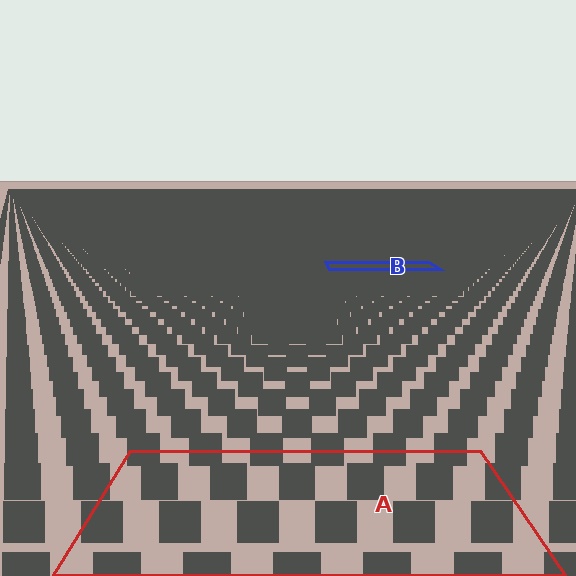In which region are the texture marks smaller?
The texture marks are smaller in region B, because it is farther away.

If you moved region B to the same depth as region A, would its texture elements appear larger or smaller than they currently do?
They would appear larger. At a closer depth, the same texture elements are projected at a bigger on-screen size.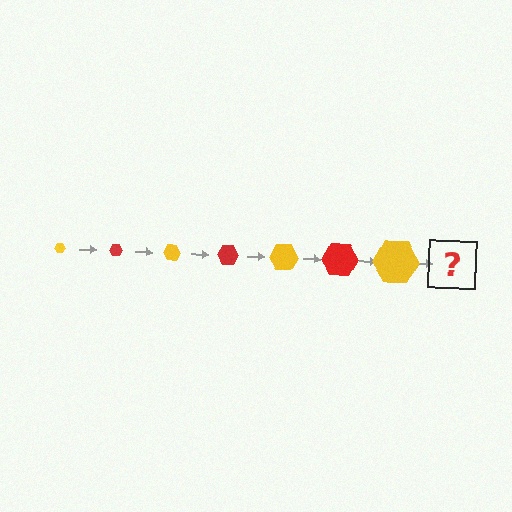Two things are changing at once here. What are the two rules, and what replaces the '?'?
The two rules are that the hexagon grows larger each step and the color cycles through yellow and red. The '?' should be a red hexagon, larger than the previous one.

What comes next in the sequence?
The next element should be a red hexagon, larger than the previous one.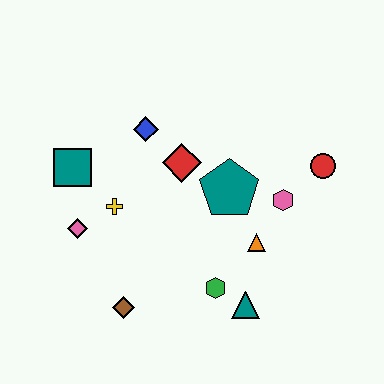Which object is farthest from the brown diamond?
The red circle is farthest from the brown diamond.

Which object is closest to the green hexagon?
The teal triangle is closest to the green hexagon.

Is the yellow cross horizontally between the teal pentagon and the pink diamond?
Yes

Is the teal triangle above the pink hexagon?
No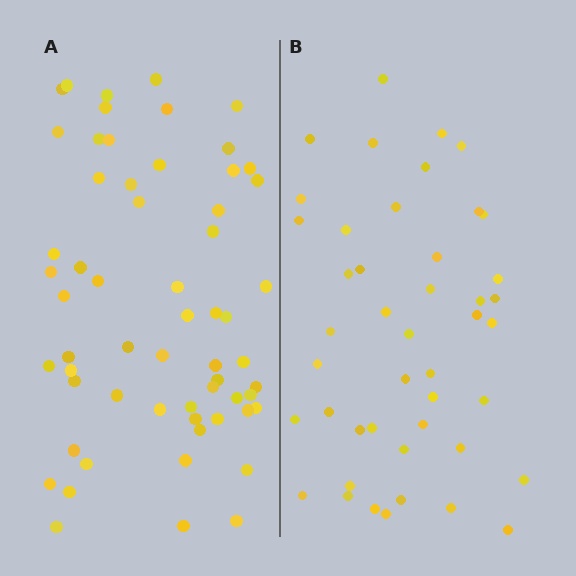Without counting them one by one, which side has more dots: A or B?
Region A (the left region) has more dots.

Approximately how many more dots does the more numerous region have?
Region A has approximately 15 more dots than region B.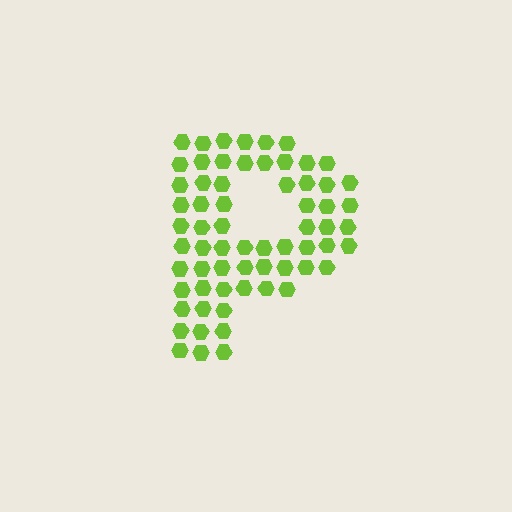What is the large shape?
The large shape is the letter P.